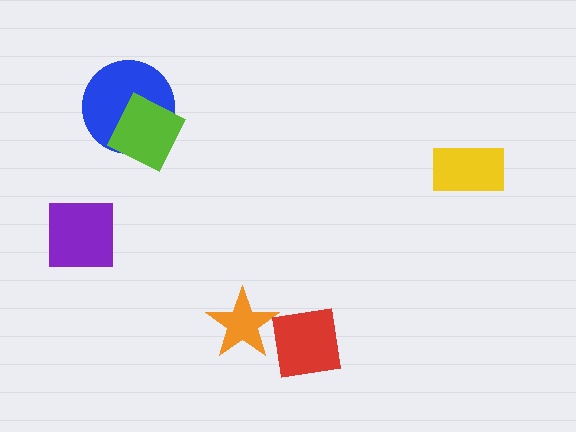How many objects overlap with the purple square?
0 objects overlap with the purple square.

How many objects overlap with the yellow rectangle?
0 objects overlap with the yellow rectangle.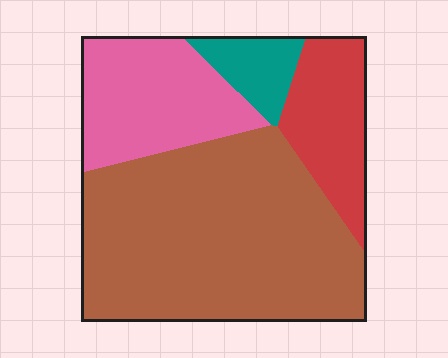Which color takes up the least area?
Teal, at roughly 5%.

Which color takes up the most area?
Brown, at roughly 55%.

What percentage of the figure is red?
Red takes up about one sixth (1/6) of the figure.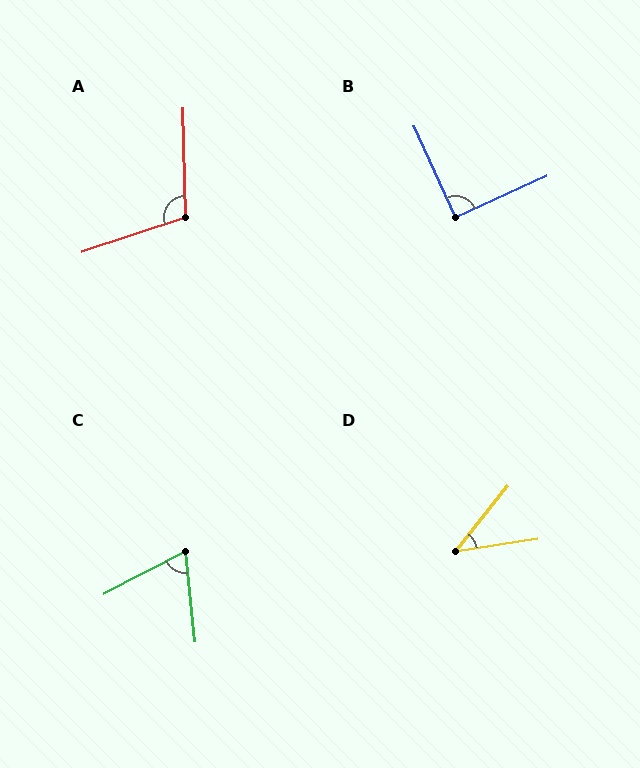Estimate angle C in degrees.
Approximately 69 degrees.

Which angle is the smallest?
D, at approximately 43 degrees.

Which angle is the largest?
A, at approximately 107 degrees.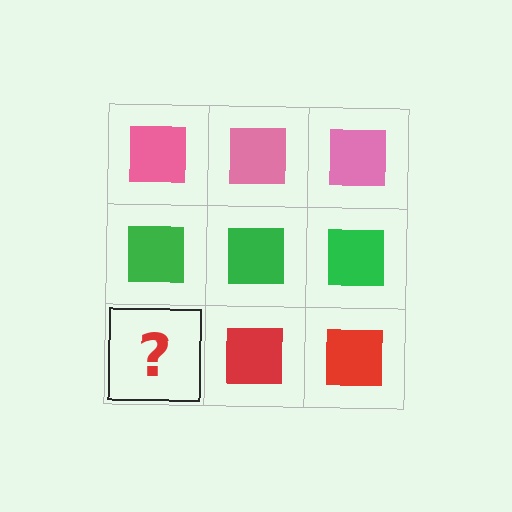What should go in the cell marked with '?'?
The missing cell should contain a red square.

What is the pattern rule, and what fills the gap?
The rule is that each row has a consistent color. The gap should be filled with a red square.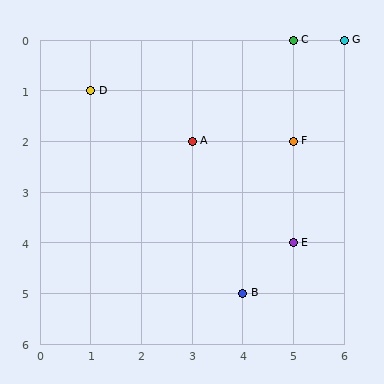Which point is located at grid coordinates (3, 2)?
Point A is at (3, 2).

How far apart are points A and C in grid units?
Points A and C are 2 columns and 2 rows apart (about 2.8 grid units diagonally).